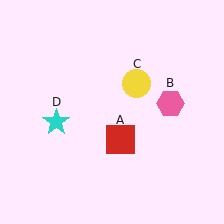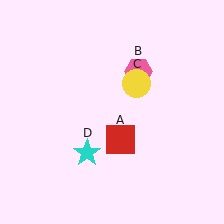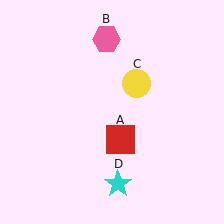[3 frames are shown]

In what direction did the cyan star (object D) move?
The cyan star (object D) moved down and to the right.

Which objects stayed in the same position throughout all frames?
Red square (object A) and yellow circle (object C) remained stationary.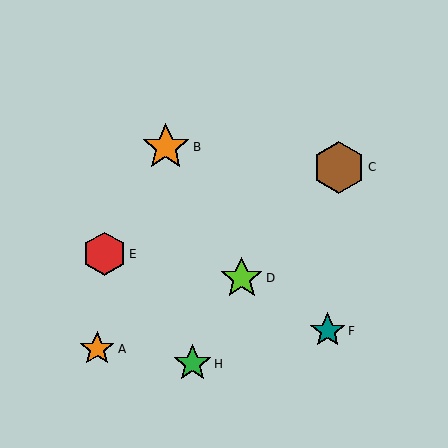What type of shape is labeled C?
Shape C is a brown hexagon.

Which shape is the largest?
The brown hexagon (labeled C) is the largest.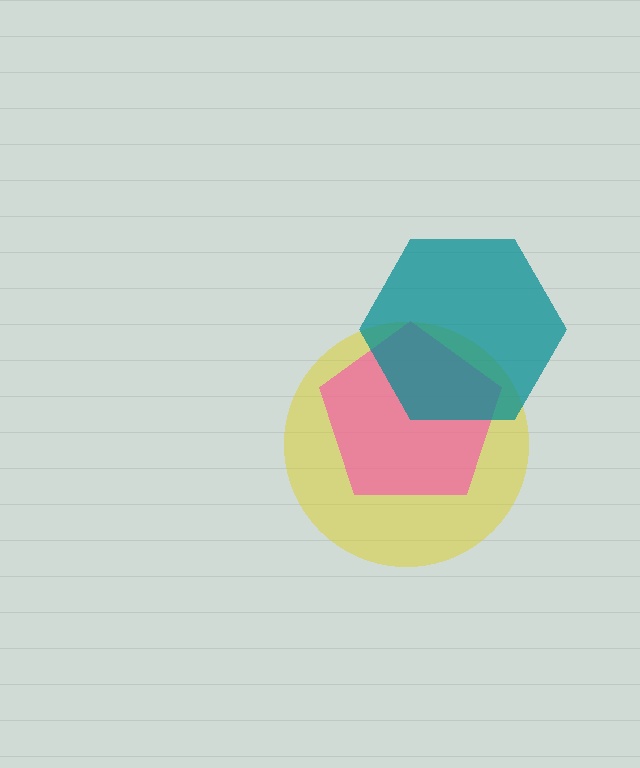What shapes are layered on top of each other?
The layered shapes are: a yellow circle, a pink pentagon, a teal hexagon.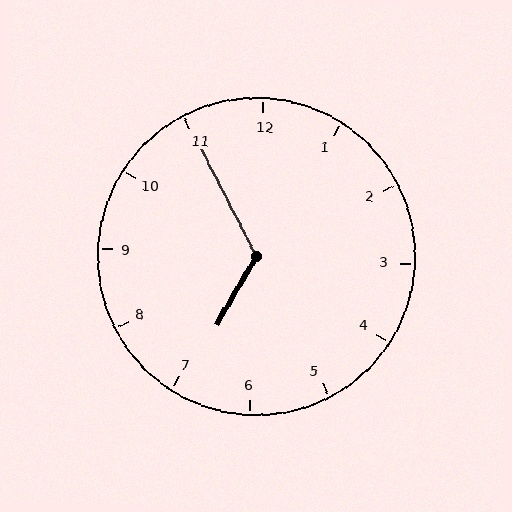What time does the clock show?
6:55.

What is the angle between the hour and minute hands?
Approximately 122 degrees.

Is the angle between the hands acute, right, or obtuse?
It is obtuse.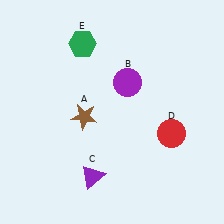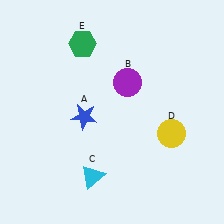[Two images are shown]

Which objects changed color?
A changed from brown to blue. C changed from purple to cyan. D changed from red to yellow.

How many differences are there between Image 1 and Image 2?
There are 3 differences between the two images.